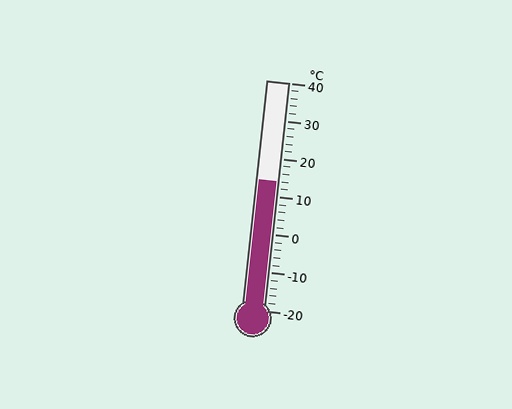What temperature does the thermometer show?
The thermometer shows approximately 14°C.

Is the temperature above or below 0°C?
The temperature is above 0°C.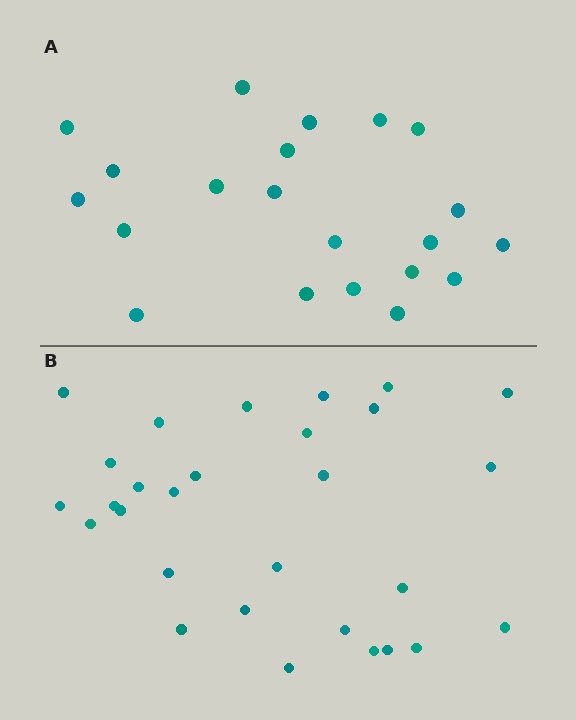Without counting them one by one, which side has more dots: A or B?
Region B (the bottom region) has more dots.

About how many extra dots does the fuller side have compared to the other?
Region B has roughly 8 or so more dots than region A.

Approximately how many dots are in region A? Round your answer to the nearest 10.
About 20 dots. (The exact count is 21, which rounds to 20.)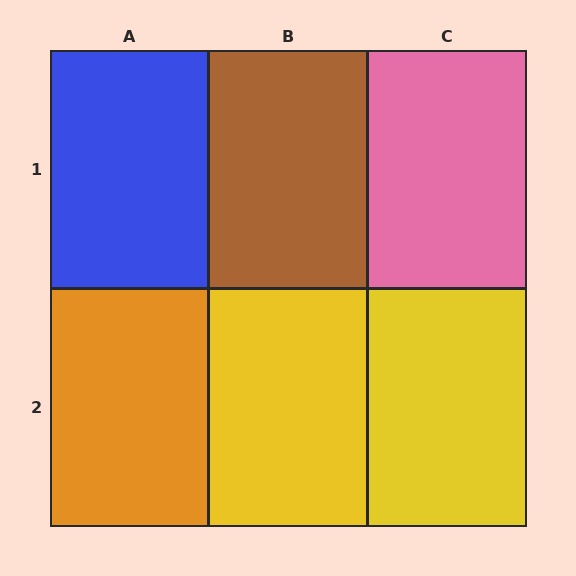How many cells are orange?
1 cell is orange.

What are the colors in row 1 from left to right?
Blue, brown, pink.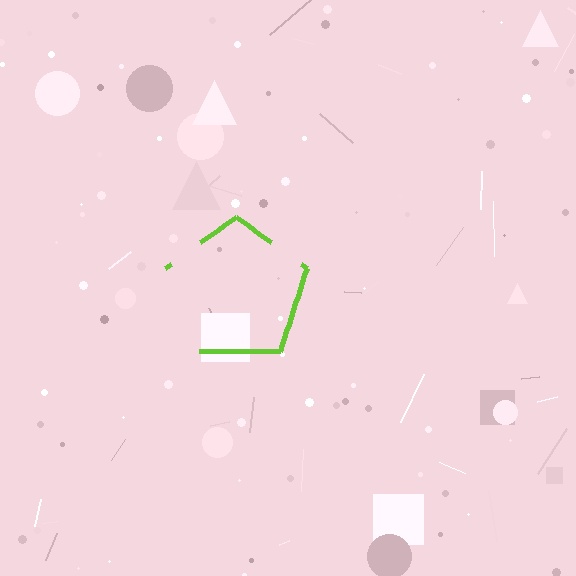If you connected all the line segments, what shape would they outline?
They would outline a pentagon.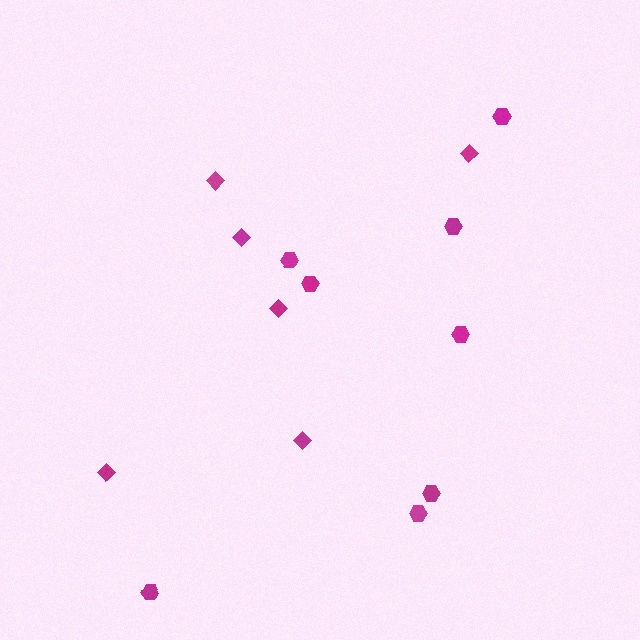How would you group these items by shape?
There are 2 groups: one group of hexagons (8) and one group of diamonds (6).